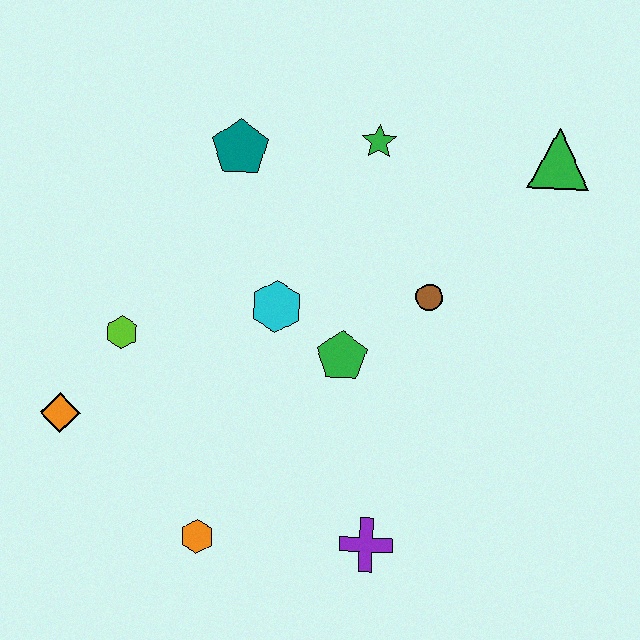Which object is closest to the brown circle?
The green pentagon is closest to the brown circle.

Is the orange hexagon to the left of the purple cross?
Yes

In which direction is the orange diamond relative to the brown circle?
The orange diamond is to the left of the brown circle.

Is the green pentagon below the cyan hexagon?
Yes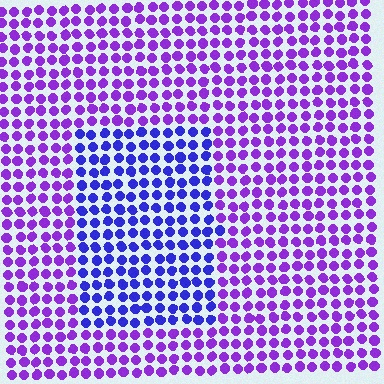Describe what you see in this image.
The image is filled with small purple elements in a uniform arrangement. A rectangle-shaped region is visible where the elements are tinted to a slightly different hue, forming a subtle color boundary.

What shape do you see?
I see a rectangle.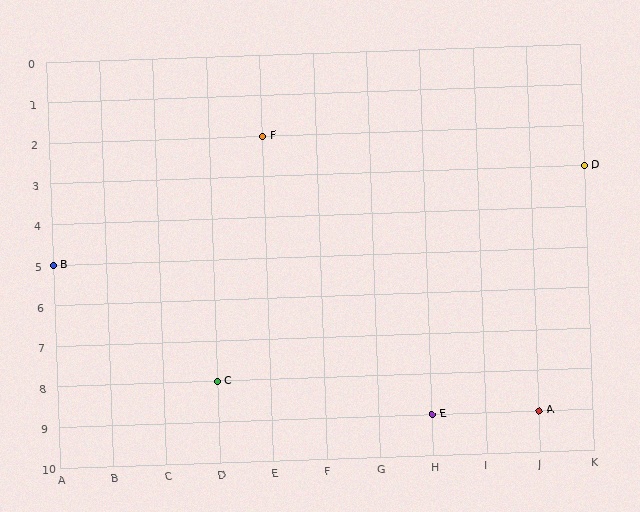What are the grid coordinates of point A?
Point A is at grid coordinates (J, 9).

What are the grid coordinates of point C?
Point C is at grid coordinates (D, 8).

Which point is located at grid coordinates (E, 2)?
Point F is at (E, 2).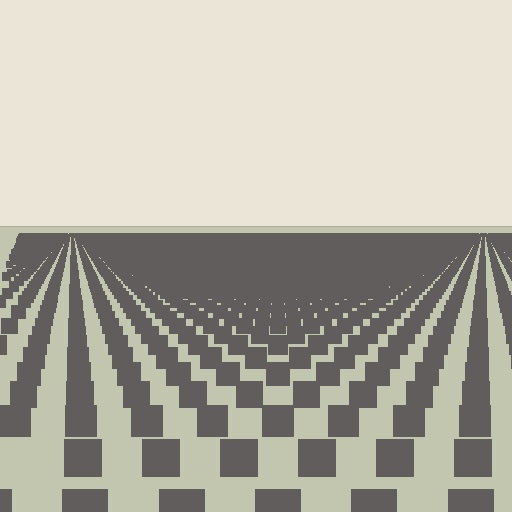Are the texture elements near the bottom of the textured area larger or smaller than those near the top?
Larger. Near the bottom, elements are closer to the viewer and appear at a bigger on-screen size.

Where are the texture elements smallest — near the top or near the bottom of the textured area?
Near the top.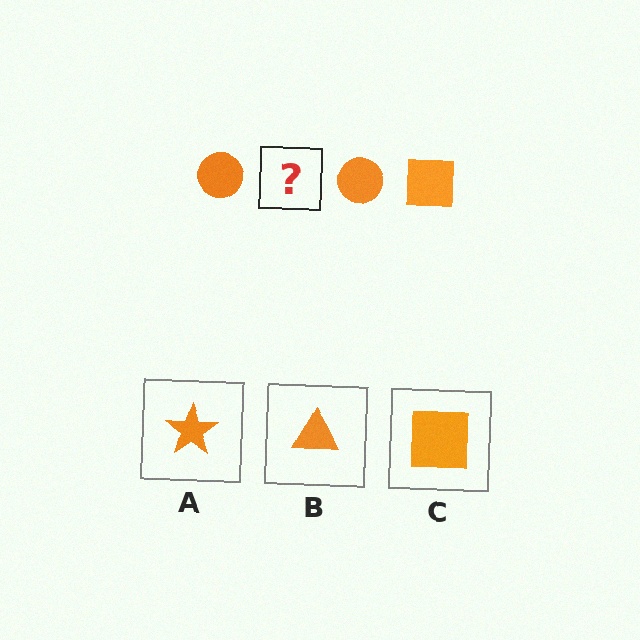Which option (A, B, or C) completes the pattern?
C.